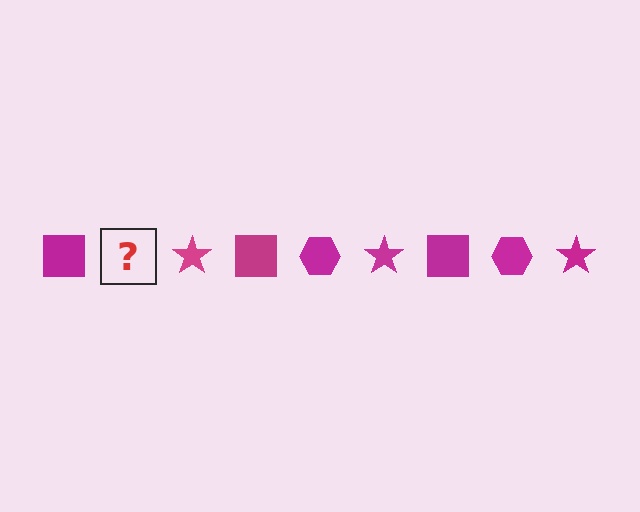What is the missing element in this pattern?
The missing element is a magenta hexagon.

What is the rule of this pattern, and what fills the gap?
The rule is that the pattern cycles through square, hexagon, star shapes in magenta. The gap should be filled with a magenta hexagon.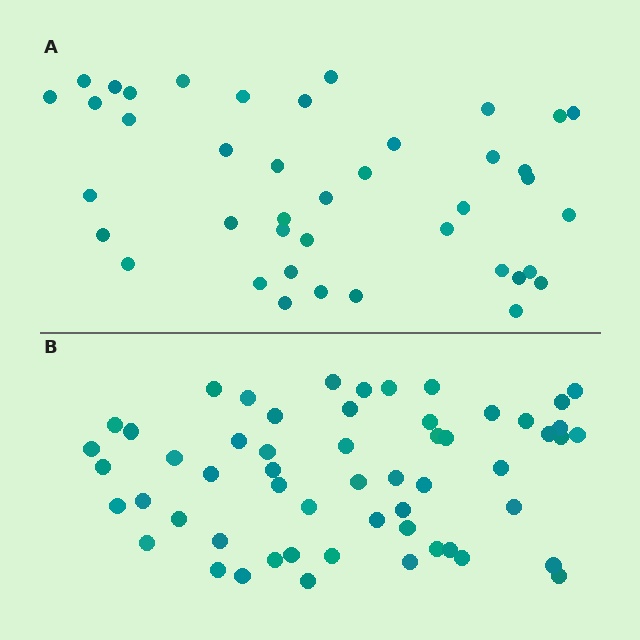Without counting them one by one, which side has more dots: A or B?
Region B (the bottom region) has more dots.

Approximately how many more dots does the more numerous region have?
Region B has approximately 15 more dots than region A.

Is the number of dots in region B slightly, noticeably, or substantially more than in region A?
Region B has noticeably more, but not dramatically so. The ratio is roughly 1.4 to 1.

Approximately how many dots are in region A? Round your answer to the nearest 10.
About 40 dots. (The exact count is 41, which rounds to 40.)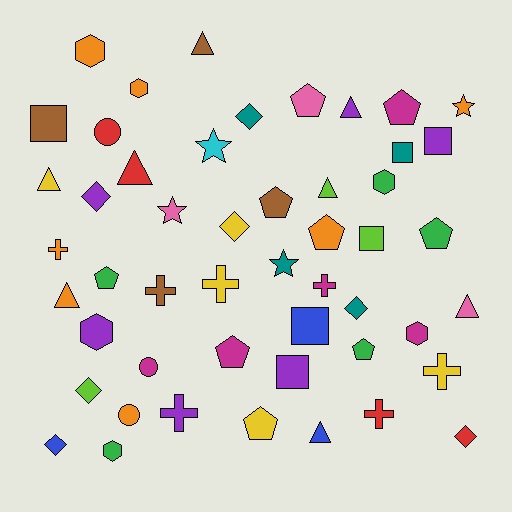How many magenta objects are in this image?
There are 5 magenta objects.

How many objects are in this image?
There are 50 objects.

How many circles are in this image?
There are 3 circles.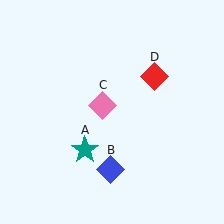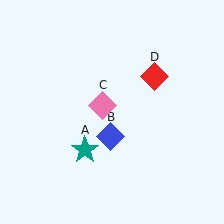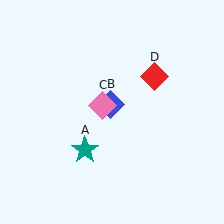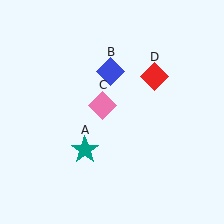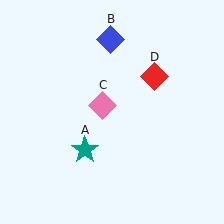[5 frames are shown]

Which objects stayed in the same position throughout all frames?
Teal star (object A) and pink diamond (object C) and red diamond (object D) remained stationary.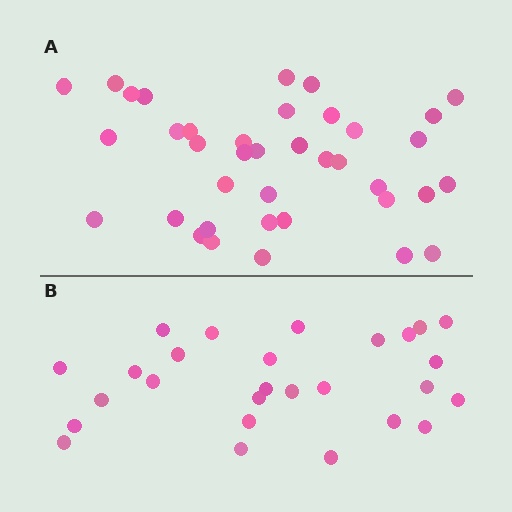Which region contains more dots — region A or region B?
Region A (the top region) has more dots.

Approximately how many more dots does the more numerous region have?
Region A has roughly 12 or so more dots than region B.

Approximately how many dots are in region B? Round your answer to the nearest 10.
About 30 dots. (The exact count is 27, which rounds to 30.)